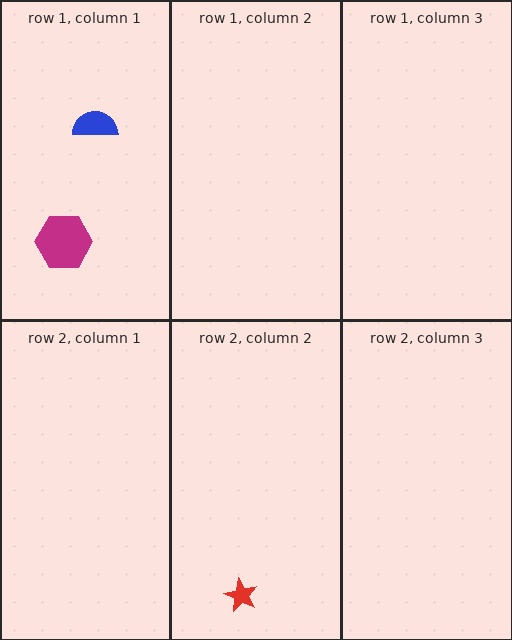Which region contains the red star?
The row 2, column 2 region.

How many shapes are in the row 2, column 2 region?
1.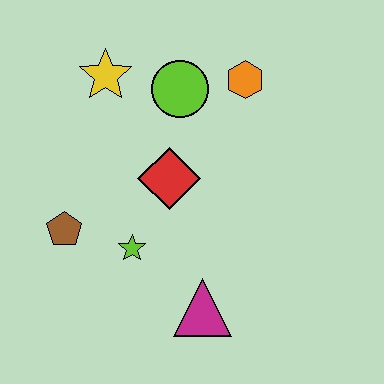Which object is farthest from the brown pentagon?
The orange hexagon is farthest from the brown pentagon.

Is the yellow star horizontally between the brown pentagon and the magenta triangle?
Yes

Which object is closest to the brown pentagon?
The lime star is closest to the brown pentagon.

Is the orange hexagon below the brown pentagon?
No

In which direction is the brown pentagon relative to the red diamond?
The brown pentagon is to the left of the red diamond.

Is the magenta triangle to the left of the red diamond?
No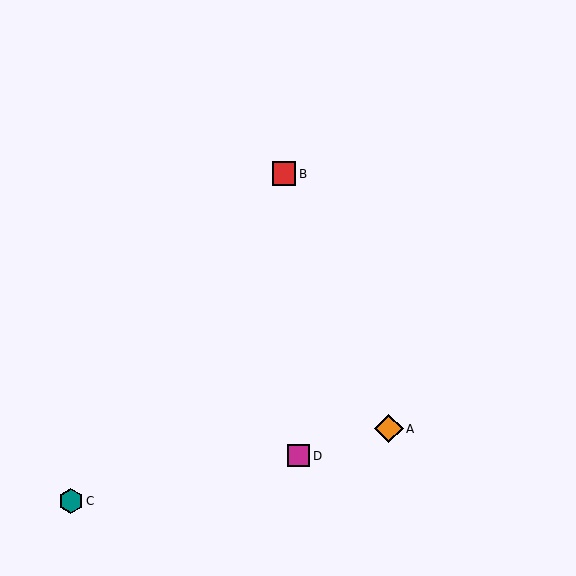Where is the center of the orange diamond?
The center of the orange diamond is at (389, 429).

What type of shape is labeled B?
Shape B is a red square.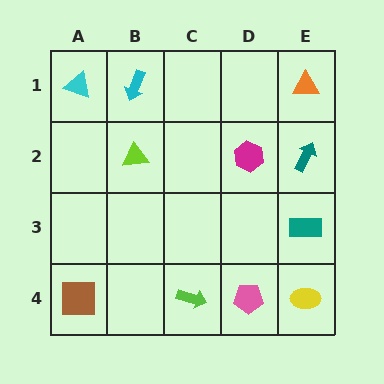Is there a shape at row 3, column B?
No, that cell is empty.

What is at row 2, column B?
A lime triangle.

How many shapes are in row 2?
3 shapes.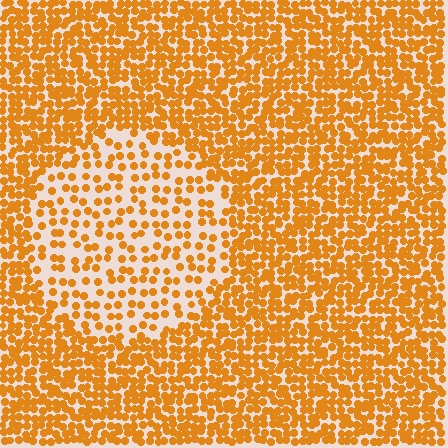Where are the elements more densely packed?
The elements are more densely packed outside the circle boundary.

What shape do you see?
I see a circle.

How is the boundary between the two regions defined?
The boundary is defined by a change in element density (approximately 2.2x ratio). All elements are the same color, size, and shape.